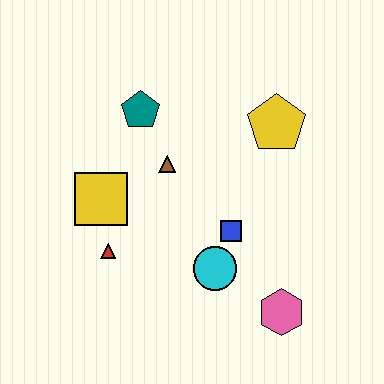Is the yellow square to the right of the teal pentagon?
No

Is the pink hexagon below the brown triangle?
Yes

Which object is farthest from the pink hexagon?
The teal pentagon is farthest from the pink hexagon.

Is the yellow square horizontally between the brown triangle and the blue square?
No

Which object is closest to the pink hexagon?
The cyan circle is closest to the pink hexagon.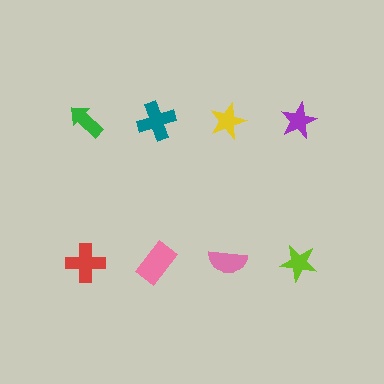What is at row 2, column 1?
A red cross.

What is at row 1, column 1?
A green arrow.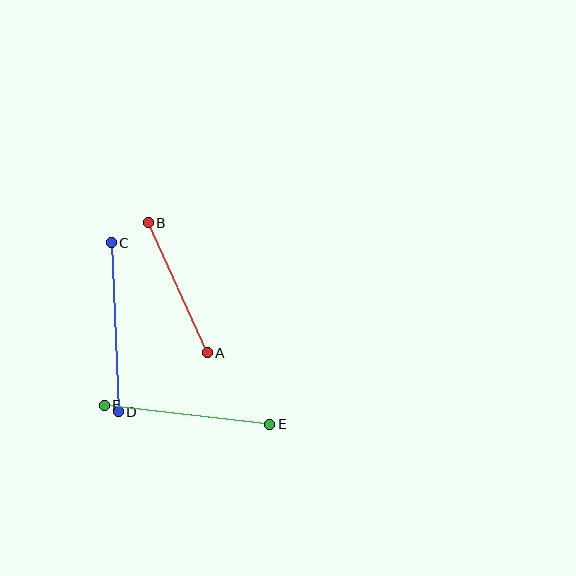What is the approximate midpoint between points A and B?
The midpoint is at approximately (178, 288) pixels.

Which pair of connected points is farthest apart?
Points C and D are farthest apart.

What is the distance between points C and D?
The distance is approximately 169 pixels.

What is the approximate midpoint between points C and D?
The midpoint is at approximately (115, 327) pixels.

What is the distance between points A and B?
The distance is approximately 142 pixels.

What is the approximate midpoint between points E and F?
The midpoint is at approximately (187, 415) pixels.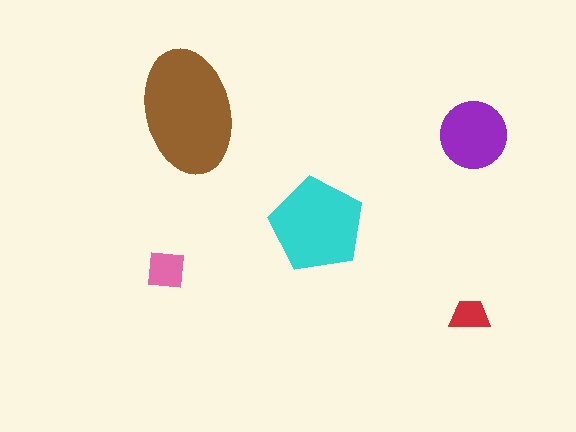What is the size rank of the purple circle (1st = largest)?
3rd.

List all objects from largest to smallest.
The brown ellipse, the cyan pentagon, the purple circle, the pink square, the red trapezoid.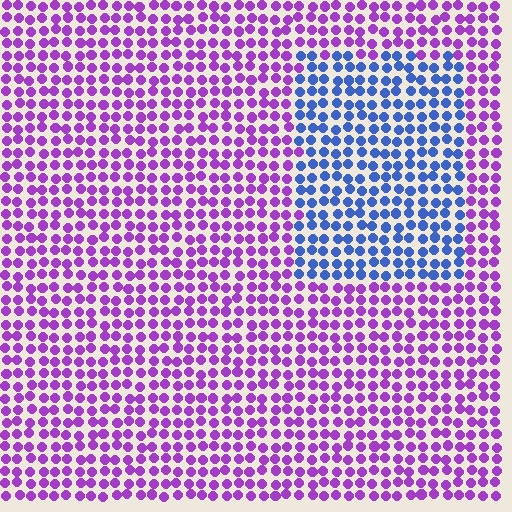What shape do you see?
I see a rectangle.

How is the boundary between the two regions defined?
The boundary is defined purely by a slight shift in hue (about 62 degrees). Spacing, size, and orientation are identical on both sides.